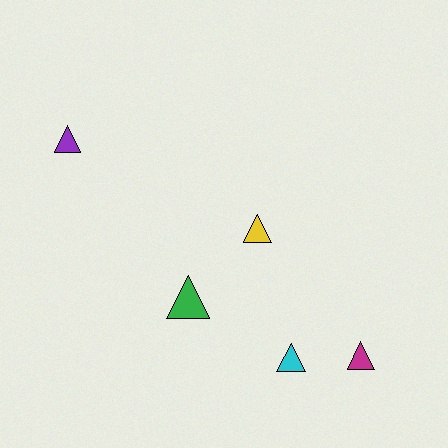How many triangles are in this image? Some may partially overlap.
There are 5 triangles.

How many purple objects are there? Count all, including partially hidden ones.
There is 1 purple object.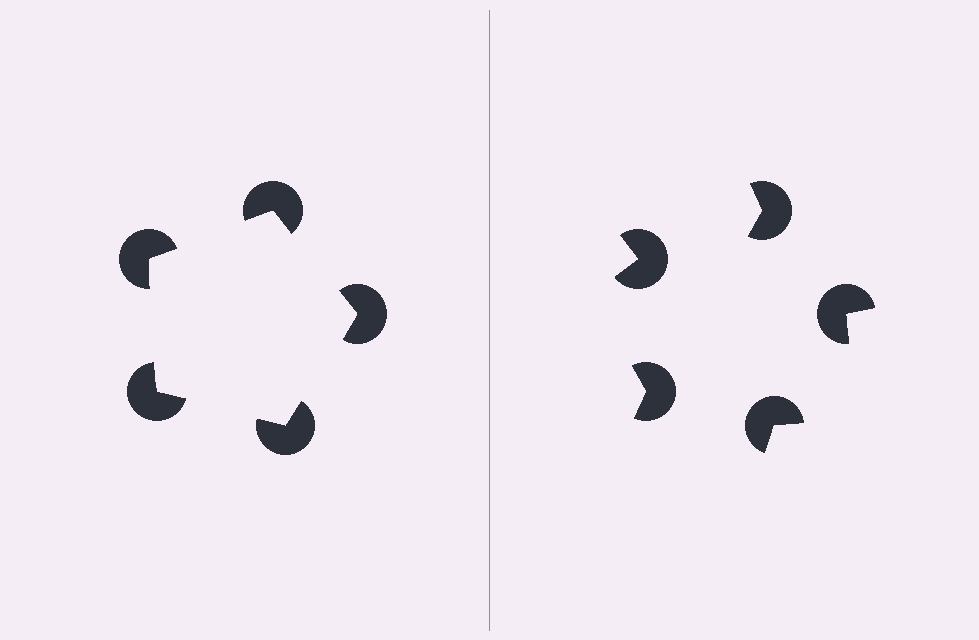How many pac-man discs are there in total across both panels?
10 — 5 on each side.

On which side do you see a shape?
An illusory pentagon appears on the left side. On the right side the wedge cuts are rotated, so no coherent shape forms.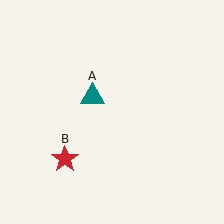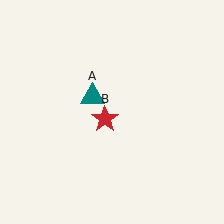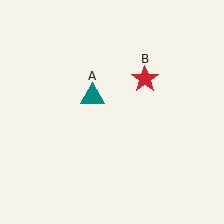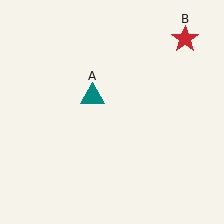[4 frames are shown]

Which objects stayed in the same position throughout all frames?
Teal triangle (object A) remained stationary.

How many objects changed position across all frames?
1 object changed position: red star (object B).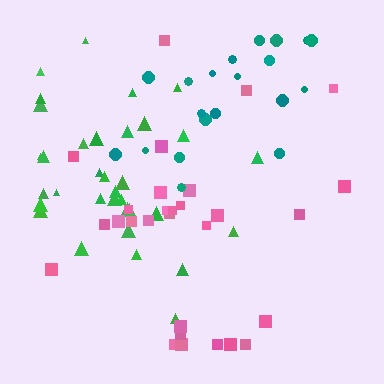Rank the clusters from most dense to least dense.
green, teal, pink.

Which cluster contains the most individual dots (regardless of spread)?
Green (34).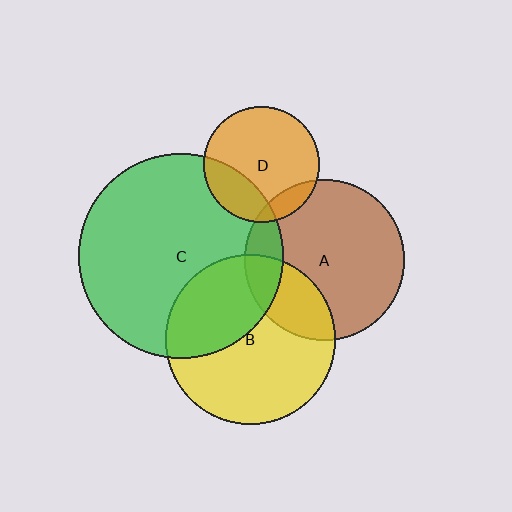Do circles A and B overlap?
Yes.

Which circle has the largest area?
Circle C (green).